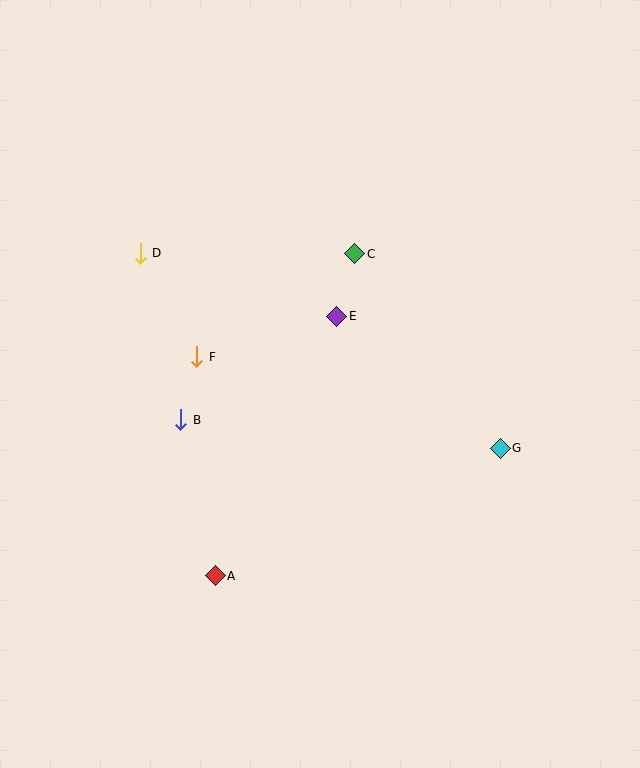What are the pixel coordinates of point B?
Point B is at (181, 420).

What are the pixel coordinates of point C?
Point C is at (355, 254).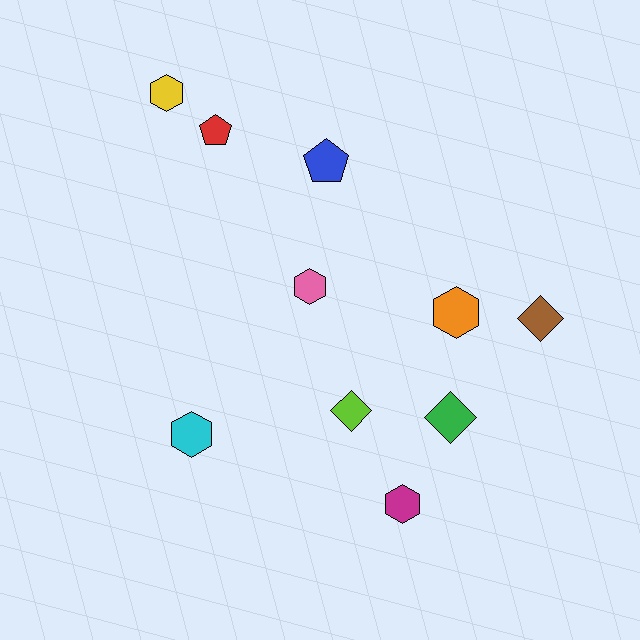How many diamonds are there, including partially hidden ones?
There are 3 diamonds.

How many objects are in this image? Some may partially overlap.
There are 10 objects.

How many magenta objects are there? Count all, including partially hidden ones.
There is 1 magenta object.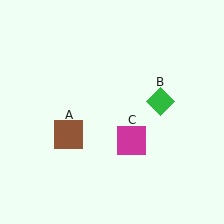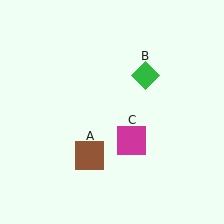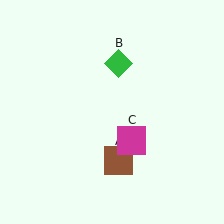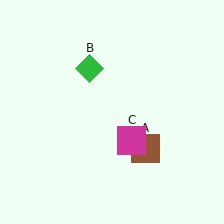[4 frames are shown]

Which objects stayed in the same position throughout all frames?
Magenta square (object C) remained stationary.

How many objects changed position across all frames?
2 objects changed position: brown square (object A), green diamond (object B).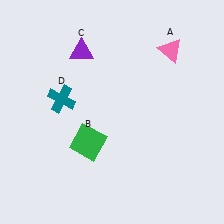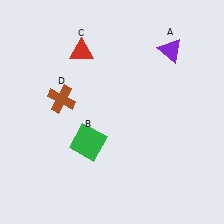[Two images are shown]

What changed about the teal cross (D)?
In Image 1, D is teal. In Image 2, it changed to brown.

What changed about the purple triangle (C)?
In Image 1, C is purple. In Image 2, it changed to red.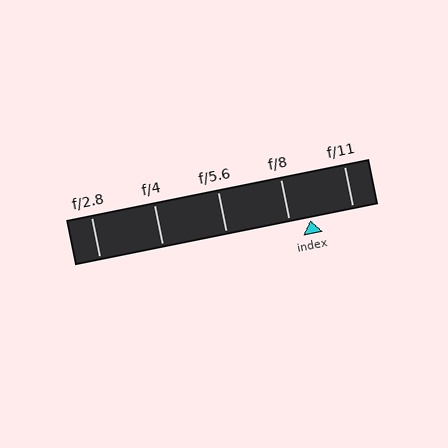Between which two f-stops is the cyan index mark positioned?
The index mark is between f/8 and f/11.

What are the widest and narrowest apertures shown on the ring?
The widest aperture shown is f/2.8 and the narrowest is f/11.